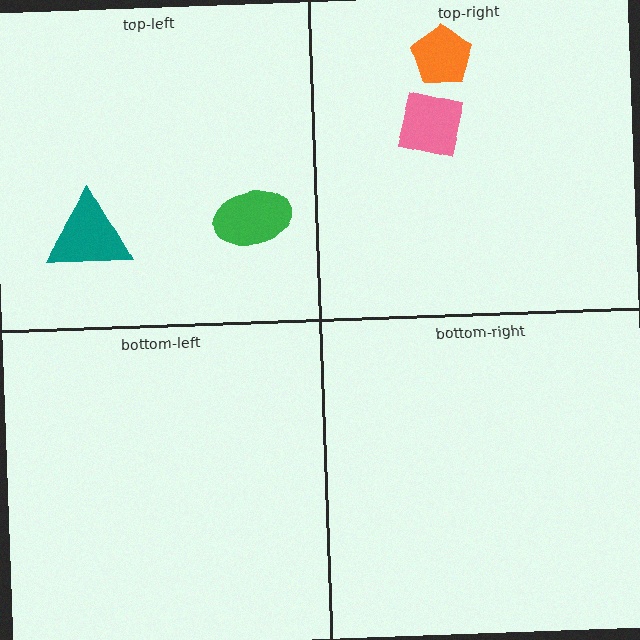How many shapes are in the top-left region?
2.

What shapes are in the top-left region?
The teal triangle, the green ellipse.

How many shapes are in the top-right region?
2.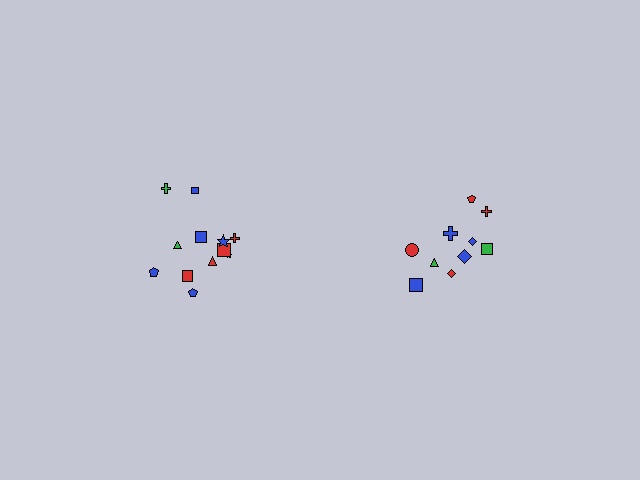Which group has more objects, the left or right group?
The left group.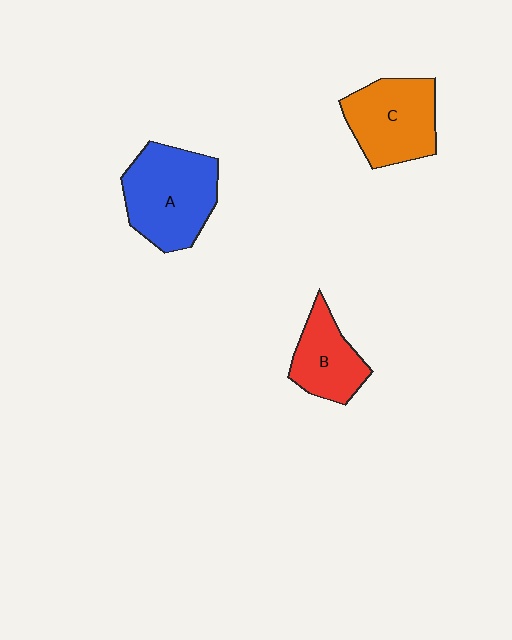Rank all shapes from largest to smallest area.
From largest to smallest: A (blue), C (orange), B (red).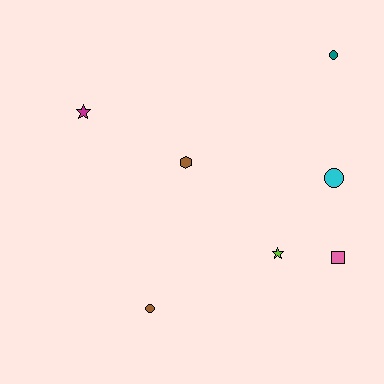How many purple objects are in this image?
There are no purple objects.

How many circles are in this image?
There are 3 circles.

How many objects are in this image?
There are 7 objects.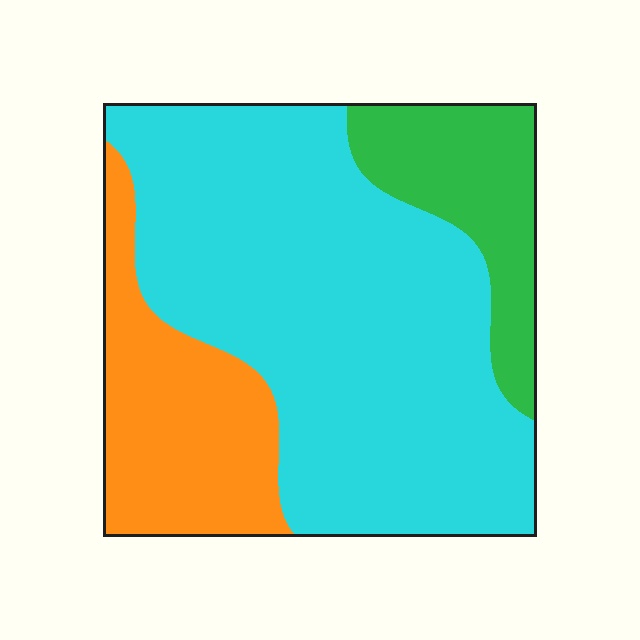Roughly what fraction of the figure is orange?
Orange covers around 20% of the figure.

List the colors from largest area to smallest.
From largest to smallest: cyan, orange, green.